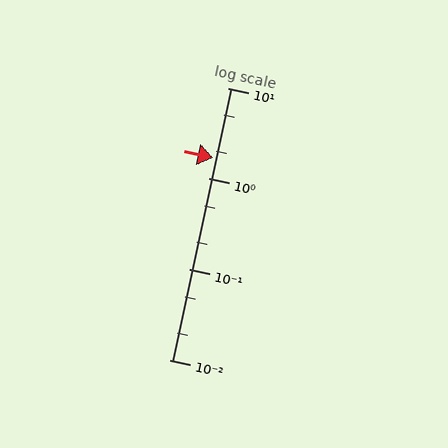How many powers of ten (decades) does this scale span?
The scale spans 3 decades, from 0.01 to 10.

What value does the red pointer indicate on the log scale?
The pointer indicates approximately 1.7.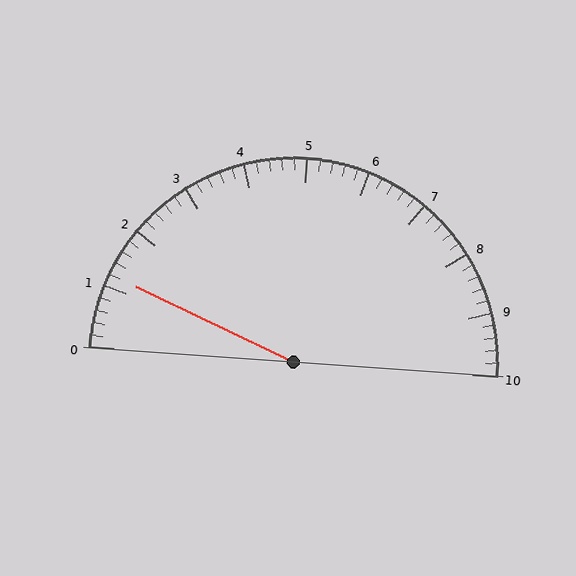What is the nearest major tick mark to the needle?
The nearest major tick mark is 1.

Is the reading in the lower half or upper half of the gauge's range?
The reading is in the lower half of the range (0 to 10).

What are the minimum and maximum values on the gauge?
The gauge ranges from 0 to 10.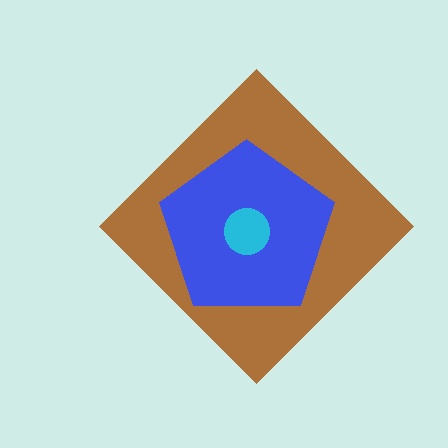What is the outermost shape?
The brown diamond.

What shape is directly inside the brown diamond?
The blue pentagon.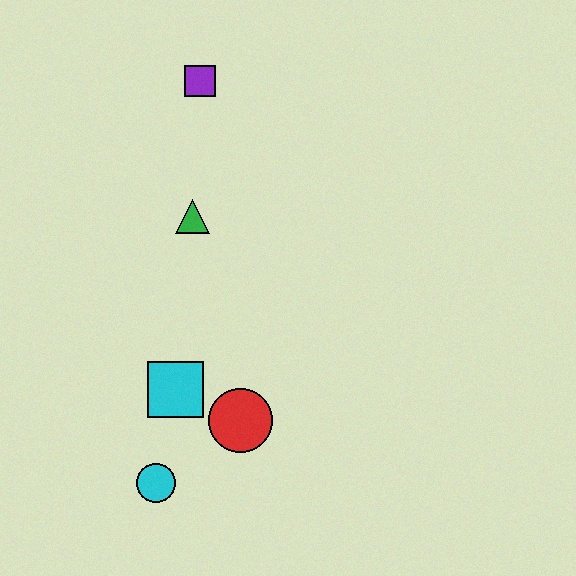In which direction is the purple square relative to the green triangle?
The purple square is above the green triangle.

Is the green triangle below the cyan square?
No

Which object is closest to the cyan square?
The red circle is closest to the cyan square.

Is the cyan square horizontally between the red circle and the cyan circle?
Yes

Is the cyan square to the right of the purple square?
No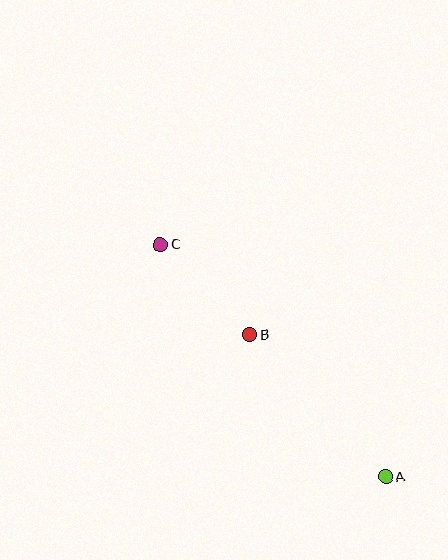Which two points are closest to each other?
Points B and C are closest to each other.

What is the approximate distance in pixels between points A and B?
The distance between A and B is approximately 197 pixels.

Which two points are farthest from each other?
Points A and C are farthest from each other.